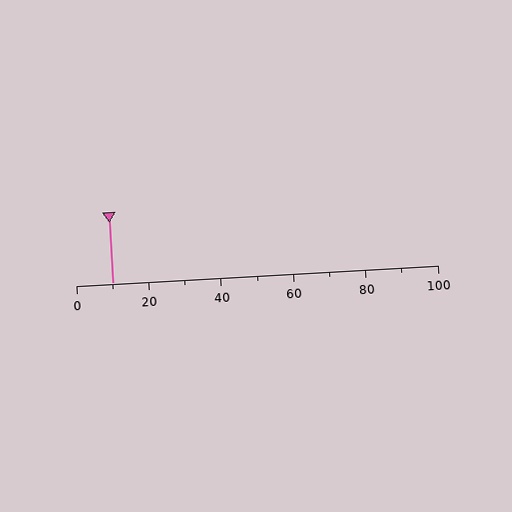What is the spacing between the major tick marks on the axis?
The major ticks are spaced 20 apart.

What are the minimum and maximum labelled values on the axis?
The axis runs from 0 to 100.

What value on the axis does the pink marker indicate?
The marker indicates approximately 10.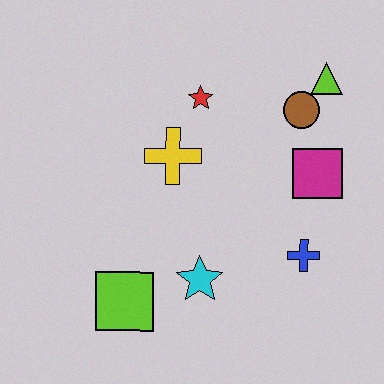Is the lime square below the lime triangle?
Yes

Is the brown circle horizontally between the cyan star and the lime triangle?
Yes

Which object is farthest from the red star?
The lime square is farthest from the red star.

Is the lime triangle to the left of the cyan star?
No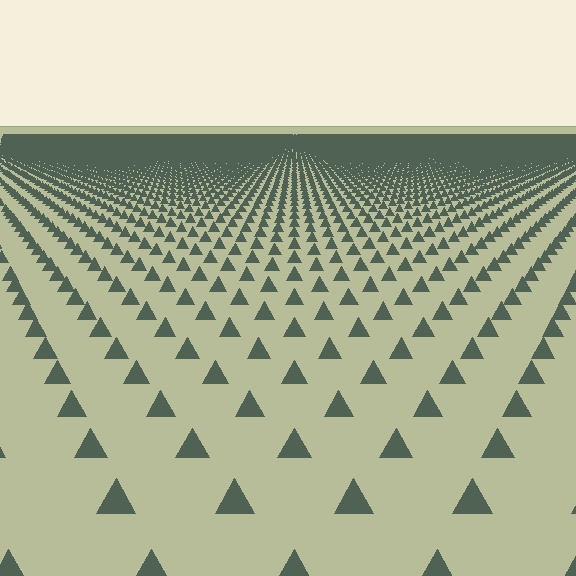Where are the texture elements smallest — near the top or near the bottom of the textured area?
Near the top.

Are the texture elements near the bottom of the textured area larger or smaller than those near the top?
Larger. Near the bottom, elements are closer to the viewer and appear at a bigger on-screen size.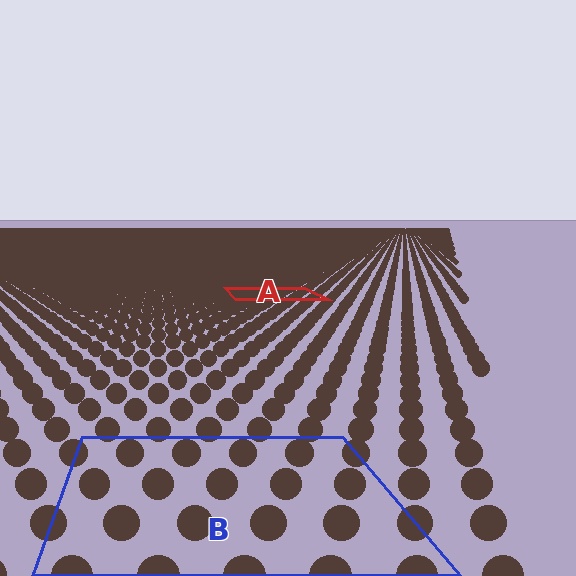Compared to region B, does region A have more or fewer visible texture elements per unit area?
Region A has more texture elements per unit area — they are packed more densely because it is farther away.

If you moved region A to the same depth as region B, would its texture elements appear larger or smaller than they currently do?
They would appear larger. At a closer depth, the same texture elements are projected at a bigger on-screen size.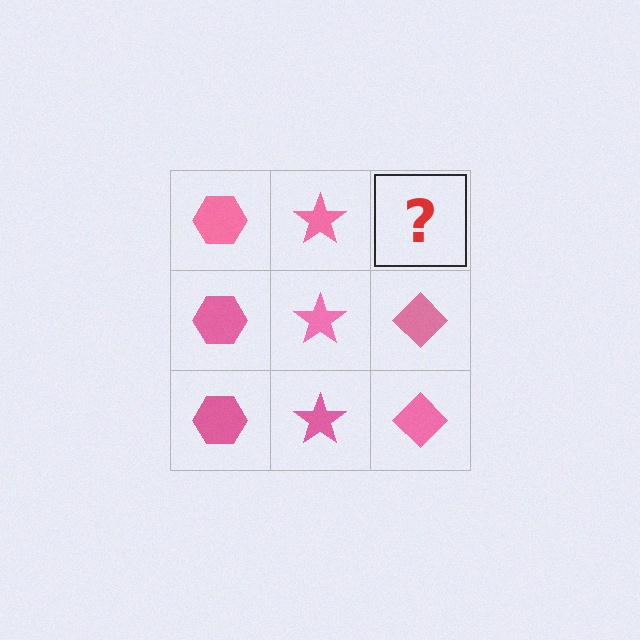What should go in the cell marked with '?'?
The missing cell should contain a pink diamond.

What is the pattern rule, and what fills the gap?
The rule is that each column has a consistent shape. The gap should be filled with a pink diamond.